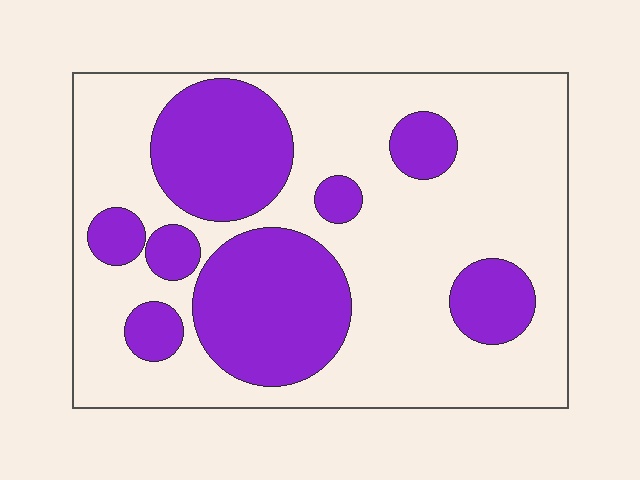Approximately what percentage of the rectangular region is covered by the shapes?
Approximately 35%.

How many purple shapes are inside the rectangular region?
8.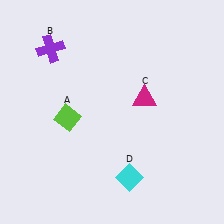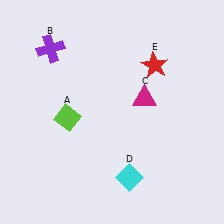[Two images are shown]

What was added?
A red star (E) was added in Image 2.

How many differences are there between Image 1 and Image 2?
There is 1 difference between the two images.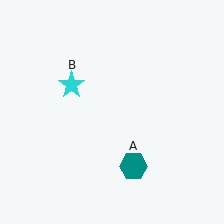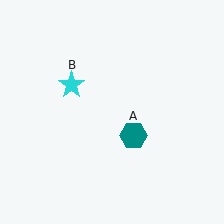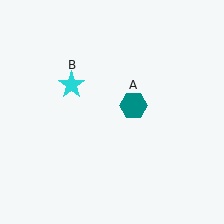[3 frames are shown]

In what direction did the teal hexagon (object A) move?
The teal hexagon (object A) moved up.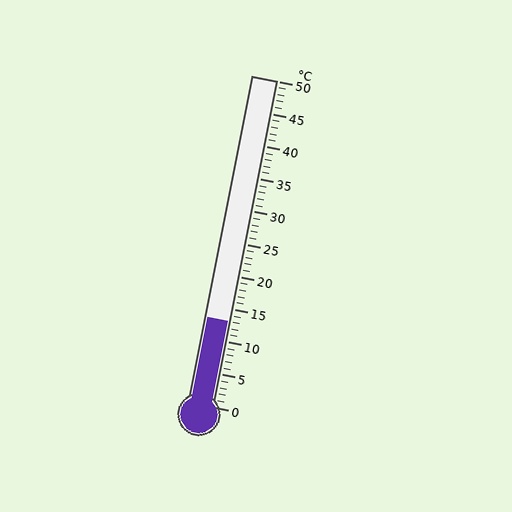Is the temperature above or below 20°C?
The temperature is below 20°C.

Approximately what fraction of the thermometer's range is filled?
The thermometer is filled to approximately 25% of its range.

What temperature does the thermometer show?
The thermometer shows approximately 13°C.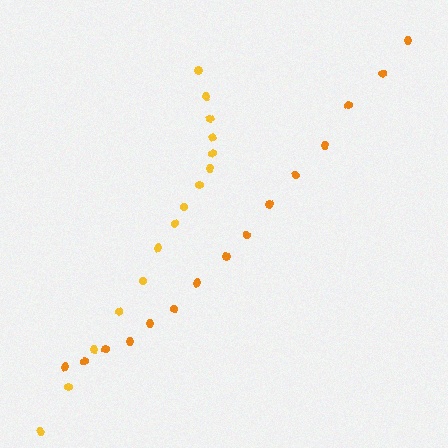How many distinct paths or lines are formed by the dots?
There are 2 distinct paths.